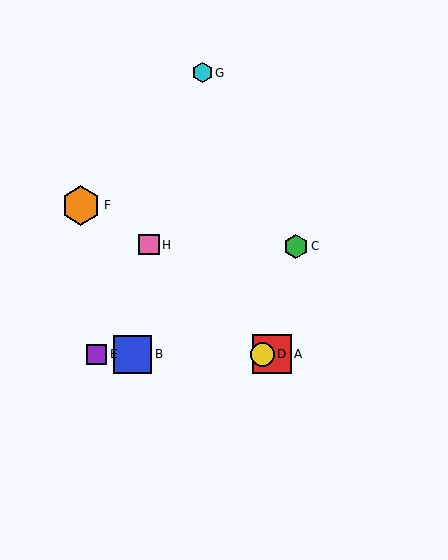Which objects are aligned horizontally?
Objects A, B, D, E are aligned horizontally.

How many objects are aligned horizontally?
4 objects (A, B, D, E) are aligned horizontally.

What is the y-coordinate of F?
Object F is at y≈205.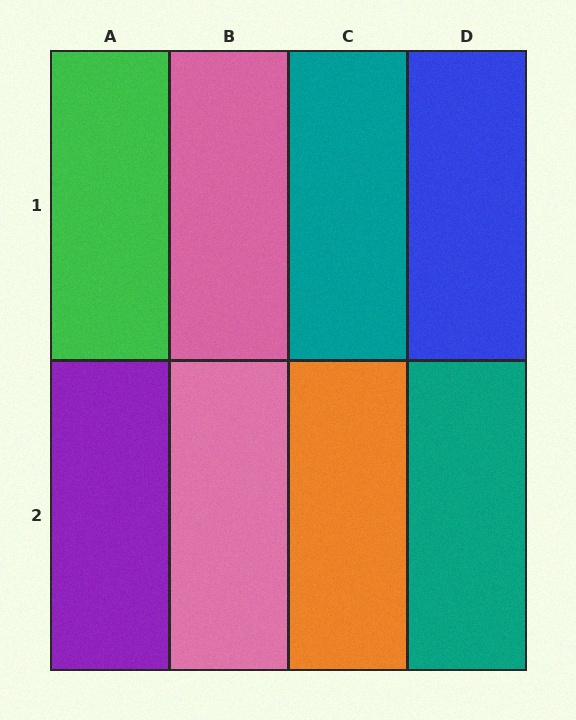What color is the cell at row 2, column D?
Teal.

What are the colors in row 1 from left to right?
Green, pink, teal, blue.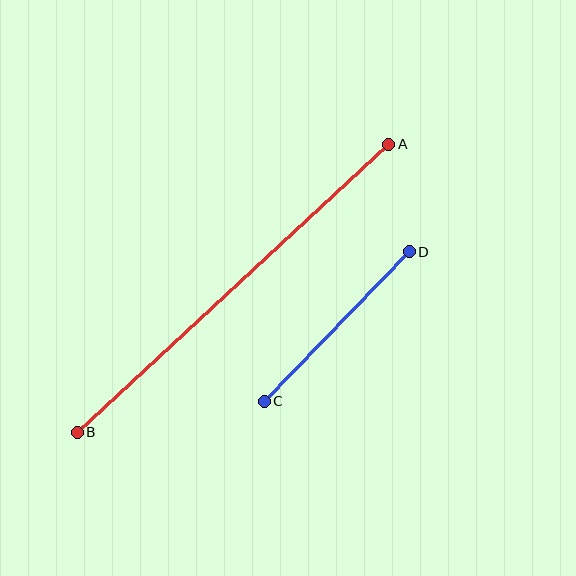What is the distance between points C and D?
The distance is approximately 208 pixels.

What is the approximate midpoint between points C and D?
The midpoint is at approximately (337, 326) pixels.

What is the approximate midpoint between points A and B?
The midpoint is at approximately (233, 288) pixels.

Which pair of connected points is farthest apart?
Points A and B are farthest apart.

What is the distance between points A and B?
The distance is approximately 424 pixels.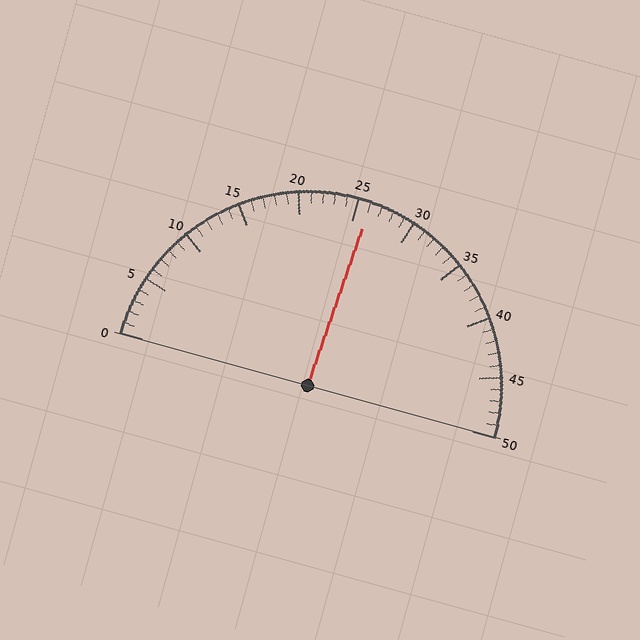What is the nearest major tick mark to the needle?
The nearest major tick mark is 25.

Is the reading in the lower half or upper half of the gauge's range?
The reading is in the upper half of the range (0 to 50).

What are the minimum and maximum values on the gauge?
The gauge ranges from 0 to 50.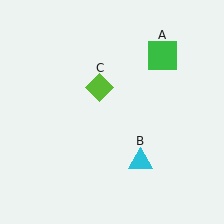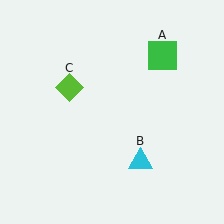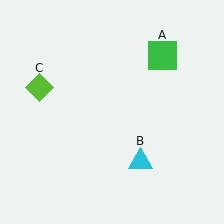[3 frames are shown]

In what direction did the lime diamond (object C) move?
The lime diamond (object C) moved left.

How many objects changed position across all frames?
1 object changed position: lime diamond (object C).